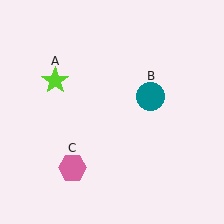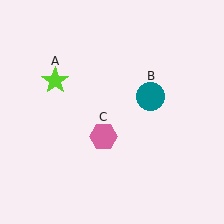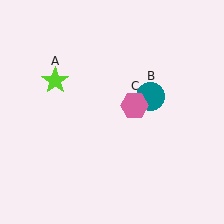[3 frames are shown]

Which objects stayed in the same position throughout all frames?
Lime star (object A) and teal circle (object B) remained stationary.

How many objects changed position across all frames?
1 object changed position: pink hexagon (object C).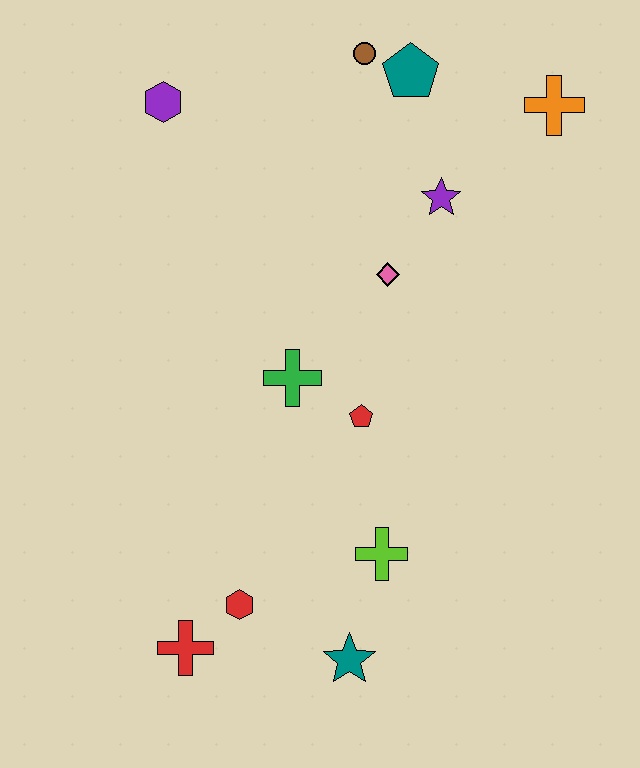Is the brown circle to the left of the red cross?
No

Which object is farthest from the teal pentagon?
The red cross is farthest from the teal pentagon.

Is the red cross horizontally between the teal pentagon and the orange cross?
No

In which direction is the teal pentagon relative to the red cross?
The teal pentagon is above the red cross.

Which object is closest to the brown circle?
The teal pentagon is closest to the brown circle.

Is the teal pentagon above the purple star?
Yes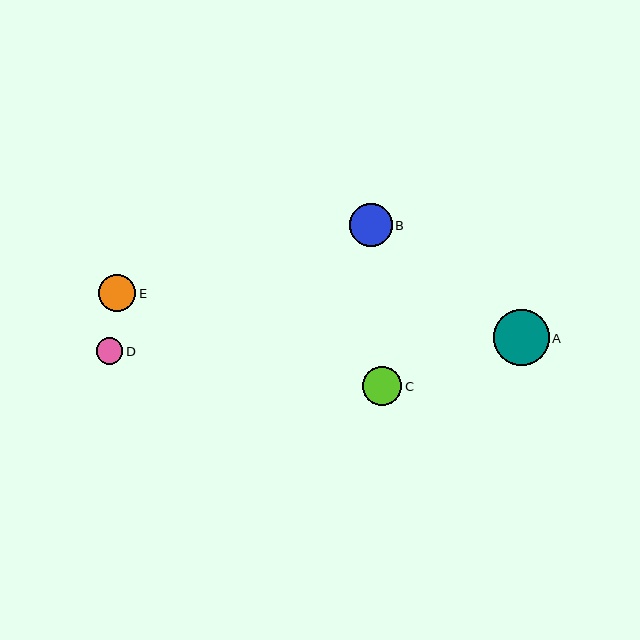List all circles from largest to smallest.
From largest to smallest: A, B, C, E, D.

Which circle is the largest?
Circle A is the largest with a size of approximately 56 pixels.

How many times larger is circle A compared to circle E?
Circle A is approximately 1.5 times the size of circle E.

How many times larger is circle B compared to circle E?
Circle B is approximately 1.1 times the size of circle E.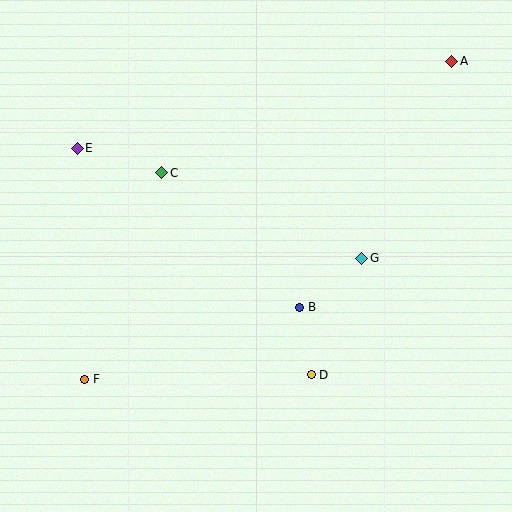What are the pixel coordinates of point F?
Point F is at (85, 379).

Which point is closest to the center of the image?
Point B at (300, 307) is closest to the center.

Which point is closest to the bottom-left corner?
Point F is closest to the bottom-left corner.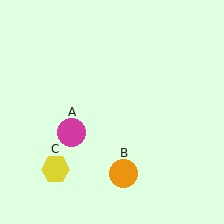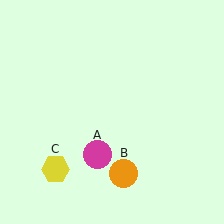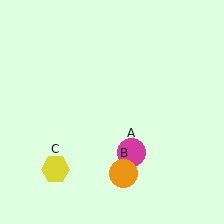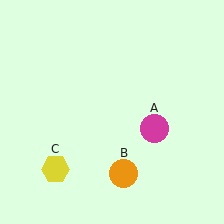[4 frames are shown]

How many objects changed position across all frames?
1 object changed position: magenta circle (object A).